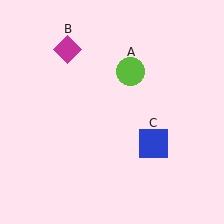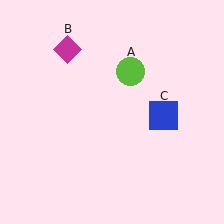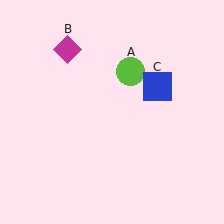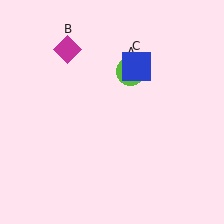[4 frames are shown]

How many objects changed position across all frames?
1 object changed position: blue square (object C).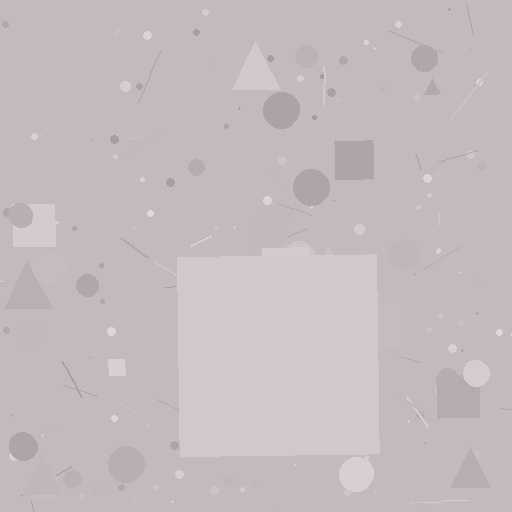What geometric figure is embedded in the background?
A square is embedded in the background.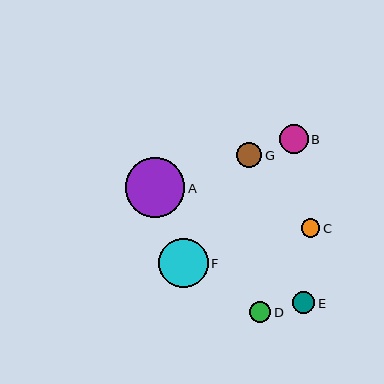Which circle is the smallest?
Circle C is the smallest with a size of approximately 19 pixels.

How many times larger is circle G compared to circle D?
Circle G is approximately 1.2 times the size of circle D.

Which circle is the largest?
Circle A is the largest with a size of approximately 60 pixels.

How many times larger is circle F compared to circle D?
Circle F is approximately 2.3 times the size of circle D.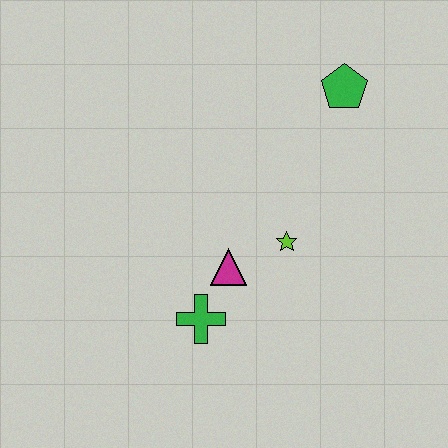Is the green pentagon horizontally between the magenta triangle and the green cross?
No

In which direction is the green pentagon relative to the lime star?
The green pentagon is above the lime star.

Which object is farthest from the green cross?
The green pentagon is farthest from the green cross.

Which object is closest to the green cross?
The magenta triangle is closest to the green cross.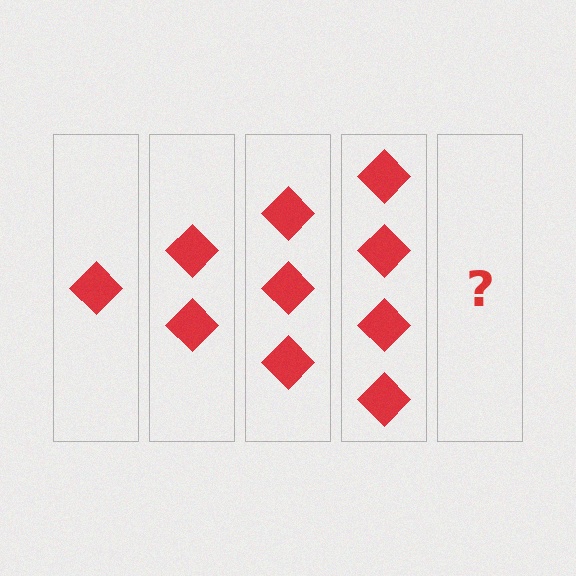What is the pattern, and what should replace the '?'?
The pattern is that each step adds one more diamond. The '?' should be 5 diamonds.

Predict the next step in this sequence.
The next step is 5 diamonds.